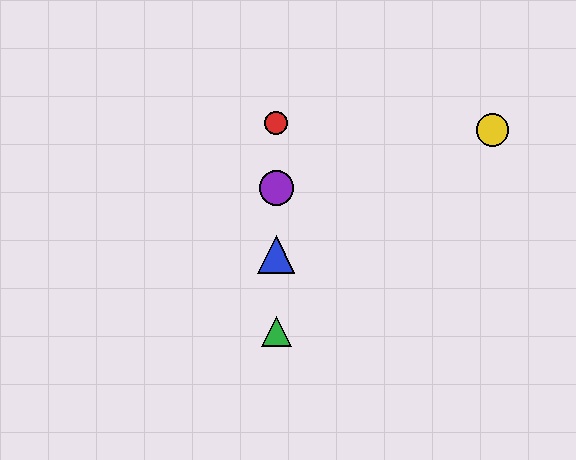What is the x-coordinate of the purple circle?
The purple circle is at x≈276.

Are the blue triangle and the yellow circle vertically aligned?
No, the blue triangle is at x≈276 and the yellow circle is at x≈492.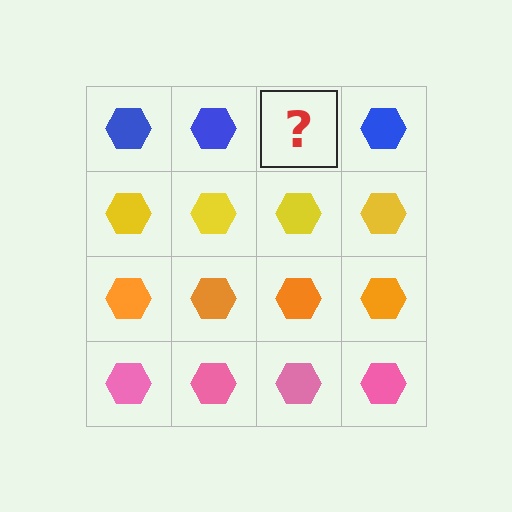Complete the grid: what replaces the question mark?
The question mark should be replaced with a blue hexagon.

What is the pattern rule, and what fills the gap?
The rule is that each row has a consistent color. The gap should be filled with a blue hexagon.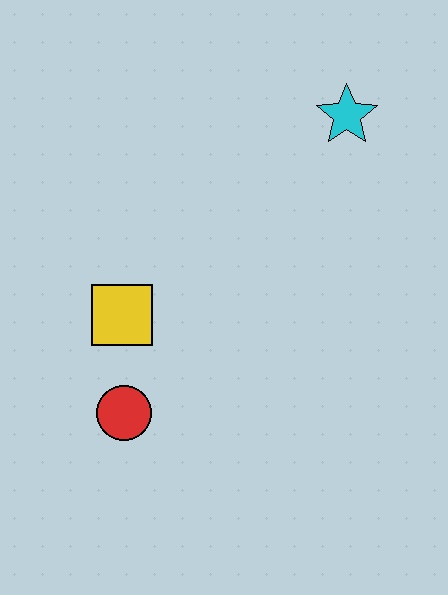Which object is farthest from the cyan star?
The red circle is farthest from the cyan star.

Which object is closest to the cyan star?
The yellow square is closest to the cyan star.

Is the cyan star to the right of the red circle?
Yes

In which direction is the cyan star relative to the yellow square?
The cyan star is to the right of the yellow square.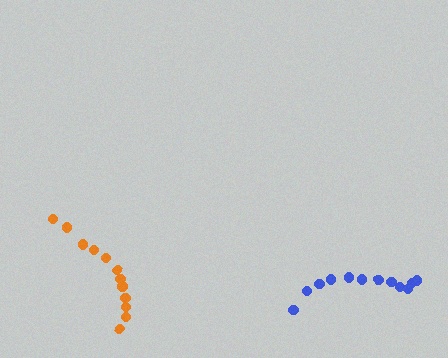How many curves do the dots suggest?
There are 2 distinct paths.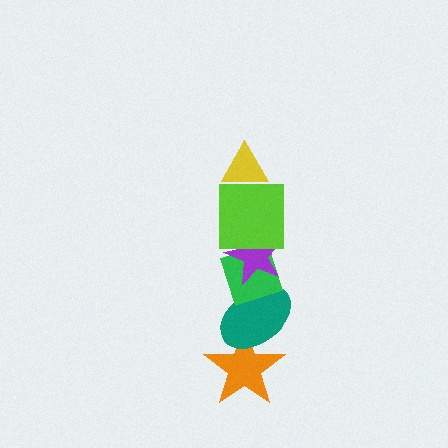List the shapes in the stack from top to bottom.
From top to bottom: the yellow triangle, the lime square, the purple star, the green diamond, the teal ellipse, the orange star.